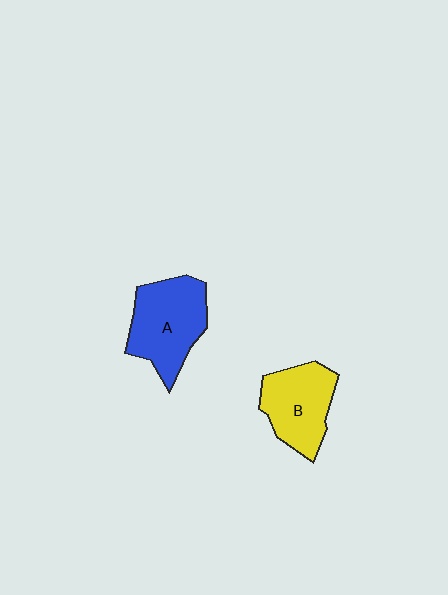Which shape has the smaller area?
Shape B (yellow).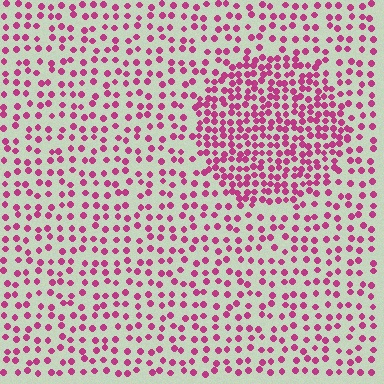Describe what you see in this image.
The image contains small magenta elements arranged at two different densities. A circle-shaped region is visible where the elements are more densely packed than the surrounding area.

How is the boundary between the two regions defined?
The boundary is defined by a change in element density (approximately 2.0x ratio). All elements are the same color, size, and shape.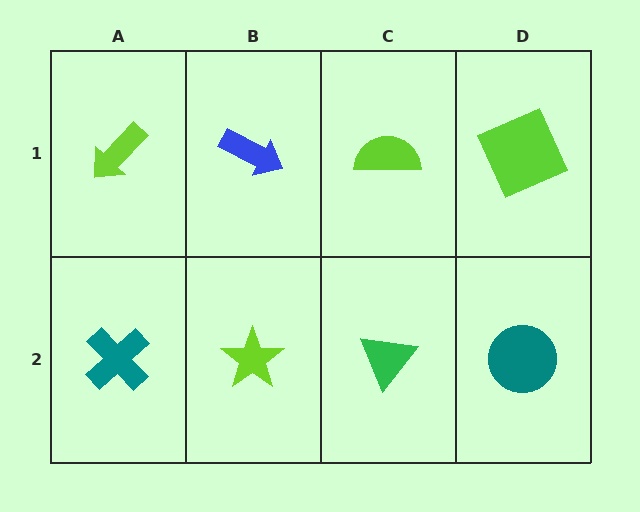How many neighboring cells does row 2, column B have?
3.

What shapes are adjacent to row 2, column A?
A lime arrow (row 1, column A), a lime star (row 2, column B).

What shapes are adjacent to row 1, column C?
A green triangle (row 2, column C), a blue arrow (row 1, column B), a lime square (row 1, column D).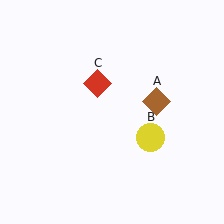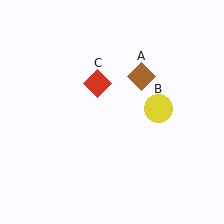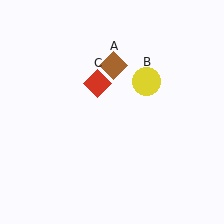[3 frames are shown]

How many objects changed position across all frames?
2 objects changed position: brown diamond (object A), yellow circle (object B).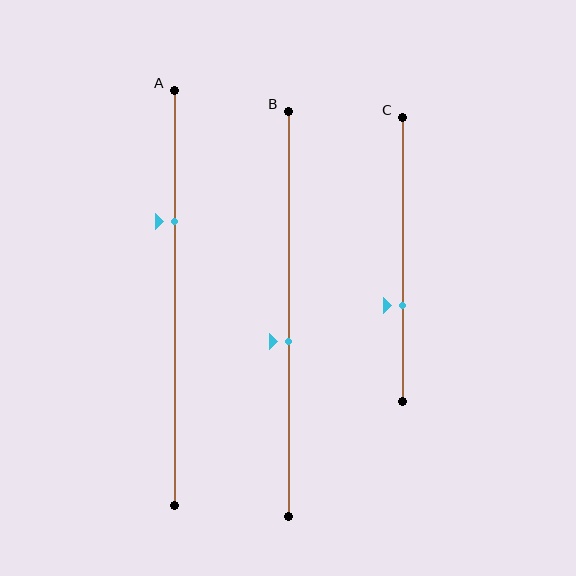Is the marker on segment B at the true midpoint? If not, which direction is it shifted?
No, the marker on segment B is shifted downward by about 7% of the segment length.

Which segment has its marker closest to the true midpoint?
Segment B has its marker closest to the true midpoint.